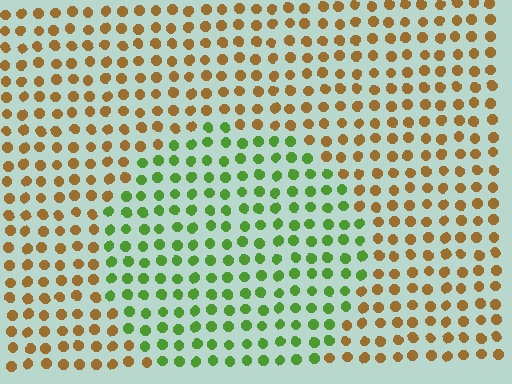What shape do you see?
I see a circle.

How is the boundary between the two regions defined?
The boundary is defined purely by a slight shift in hue (about 69 degrees). Spacing, size, and orientation are identical on both sides.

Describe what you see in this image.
The image is filled with small brown elements in a uniform arrangement. A circle-shaped region is visible where the elements are tinted to a slightly different hue, forming a subtle color boundary.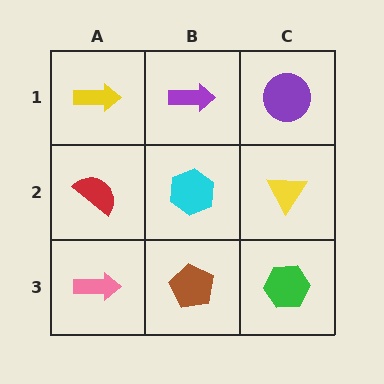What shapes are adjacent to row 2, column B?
A purple arrow (row 1, column B), a brown pentagon (row 3, column B), a red semicircle (row 2, column A), a yellow triangle (row 2, column C).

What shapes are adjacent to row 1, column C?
A yellow triangle (row 2, column C), a purple arrow (row 1, column B).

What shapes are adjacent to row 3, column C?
A yellow triangle (row 2, column C), a brown pentagon (row 3, column B).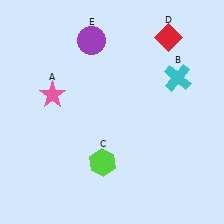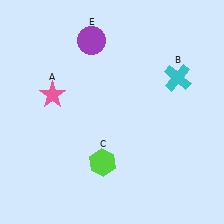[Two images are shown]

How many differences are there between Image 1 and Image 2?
There is 1 difference between the two images.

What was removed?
The red diamond (D) was removed in Image 2.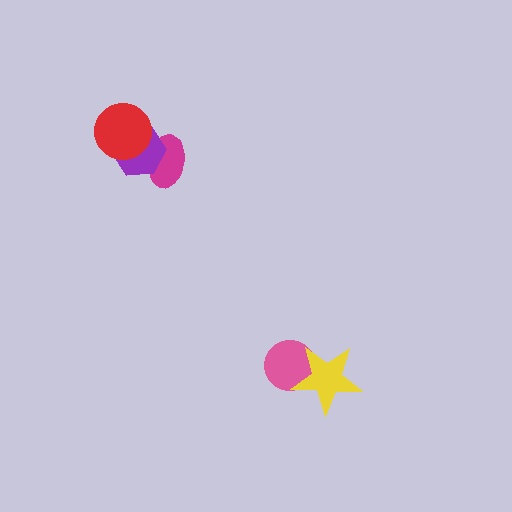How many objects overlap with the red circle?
1 object overlaps with the red circle.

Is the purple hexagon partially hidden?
Yes, it is partially covered by another shape.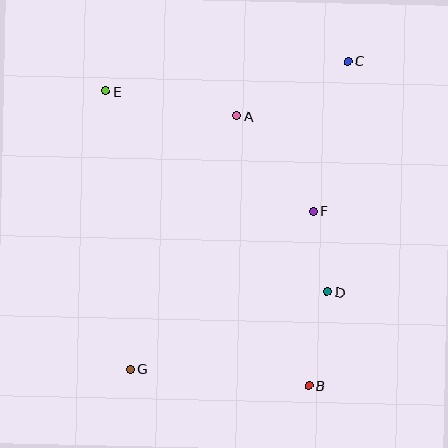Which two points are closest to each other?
Points D and F are closest to each other.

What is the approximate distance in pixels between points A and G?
The distance between A and G is approximately 275 pixels.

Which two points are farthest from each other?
Points C and G are farthest from each other.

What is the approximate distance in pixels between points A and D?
The distance between A and D is approximately 198 pixels.